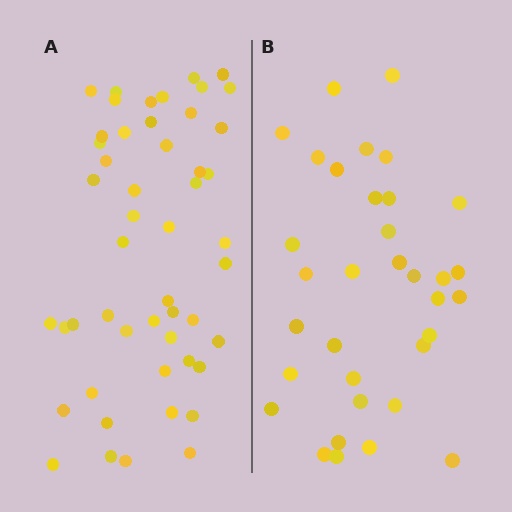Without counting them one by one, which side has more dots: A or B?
Region A (the left region) has more dots.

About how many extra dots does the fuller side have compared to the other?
Region A has approximately 15 more dots than region B.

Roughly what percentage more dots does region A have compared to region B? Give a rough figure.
About 45% more.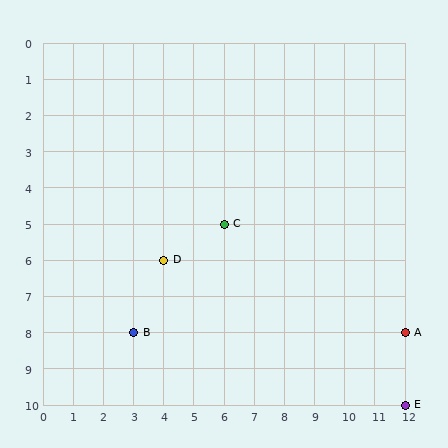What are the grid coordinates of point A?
Point A is at grid coordinates (12, 8).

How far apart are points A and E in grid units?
Points A and E are 2 rows apart.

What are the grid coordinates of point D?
Point D is at grid coordinates (4, 6).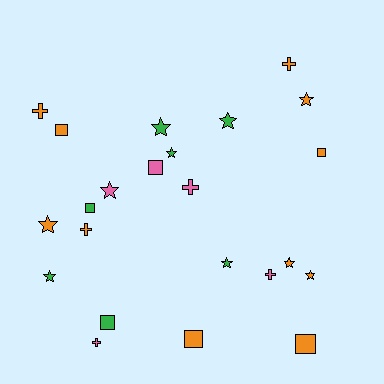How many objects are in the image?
There are 23 objects.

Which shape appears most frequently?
Star, with 10 objects.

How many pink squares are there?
There is 1 pink square.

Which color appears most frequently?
Orange, with 11 objects.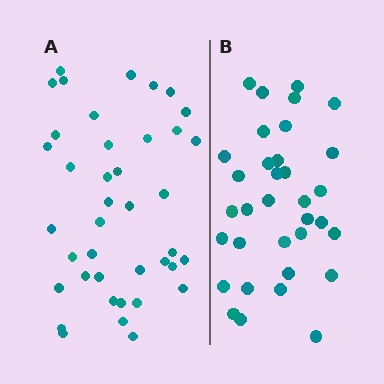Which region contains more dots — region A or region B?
Region A (the left region) has more dots.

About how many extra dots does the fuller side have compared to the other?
Region A has about 6 more dots than region B.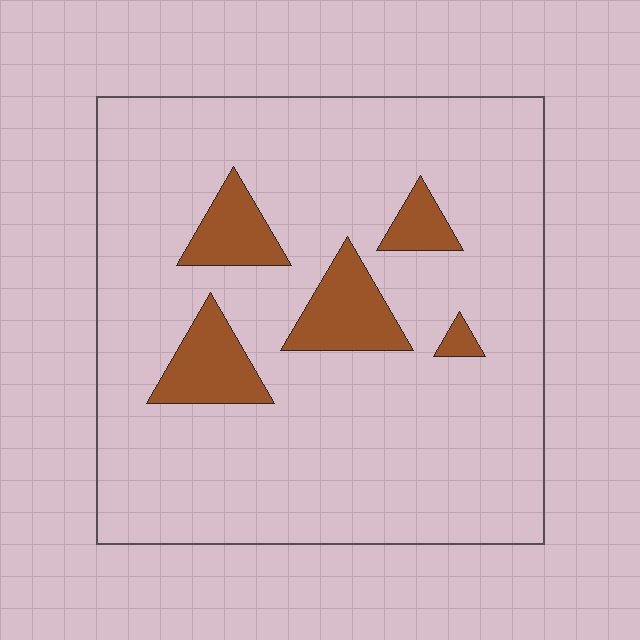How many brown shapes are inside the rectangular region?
5.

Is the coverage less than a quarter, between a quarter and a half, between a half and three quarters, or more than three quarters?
Less than a quarter.